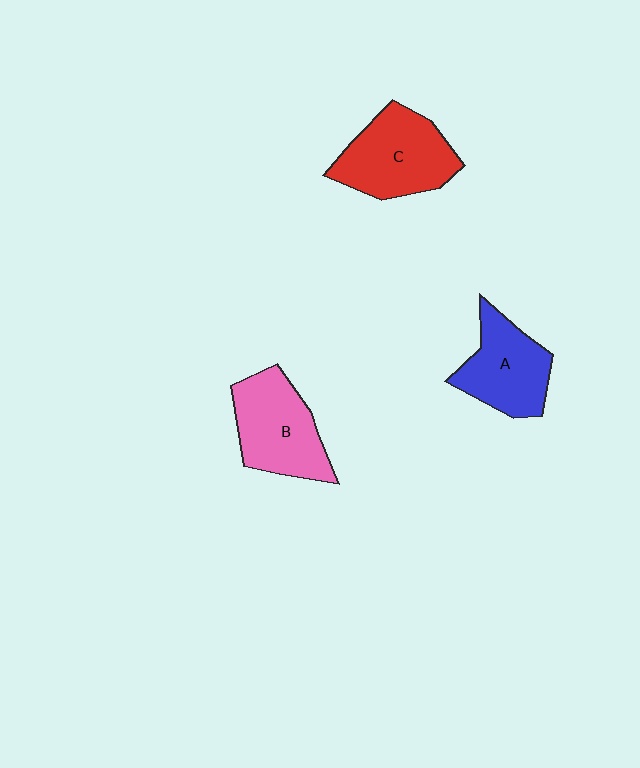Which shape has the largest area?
Shape C (red).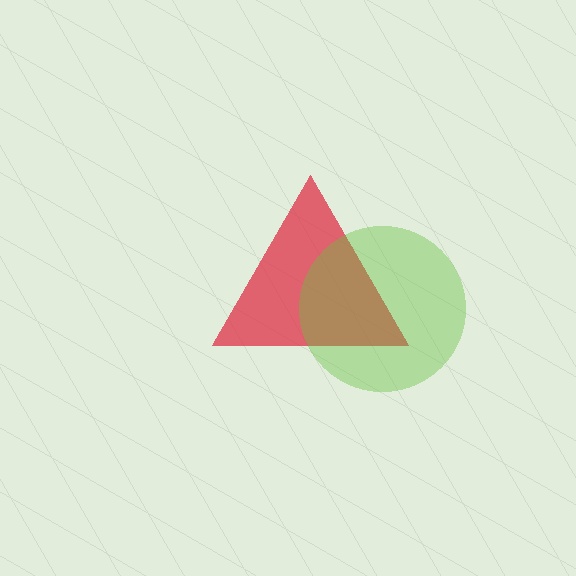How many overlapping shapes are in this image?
There are 2 overlapping shapes in the image.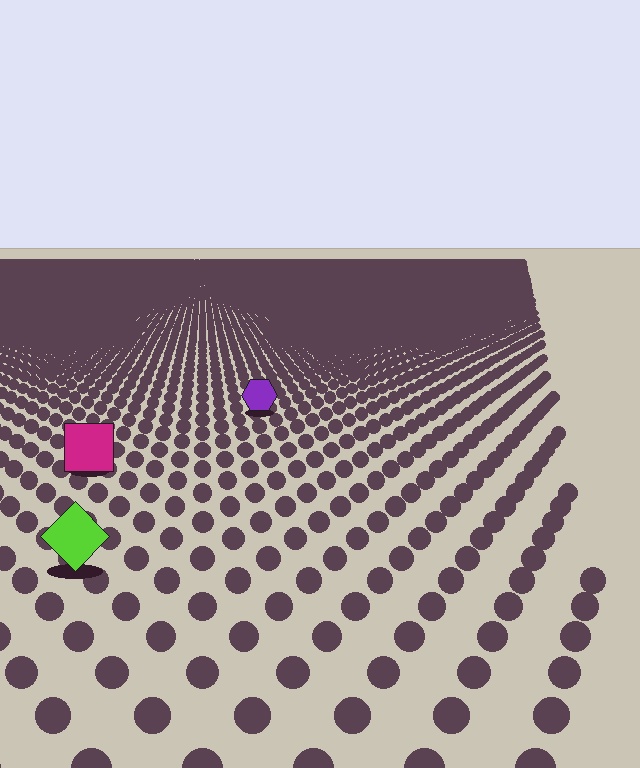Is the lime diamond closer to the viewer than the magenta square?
Yes. The lime diamond is closer — you can tell from the texture gradient: the ground texture is coarser near it.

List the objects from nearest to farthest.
From nearest to farthest: the lime diamond, the magenta square, the purple hexagon.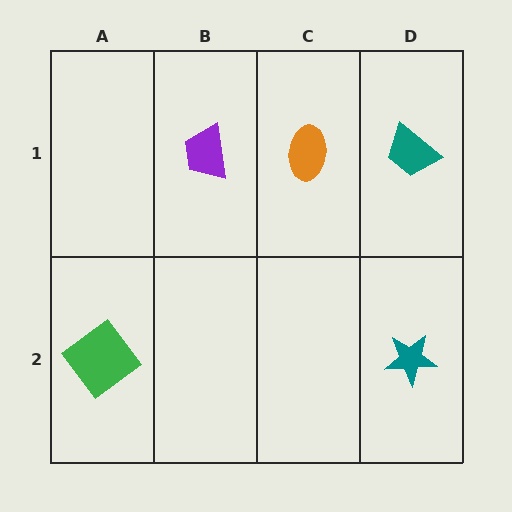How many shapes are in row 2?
2 shapes.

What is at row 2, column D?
A teal star.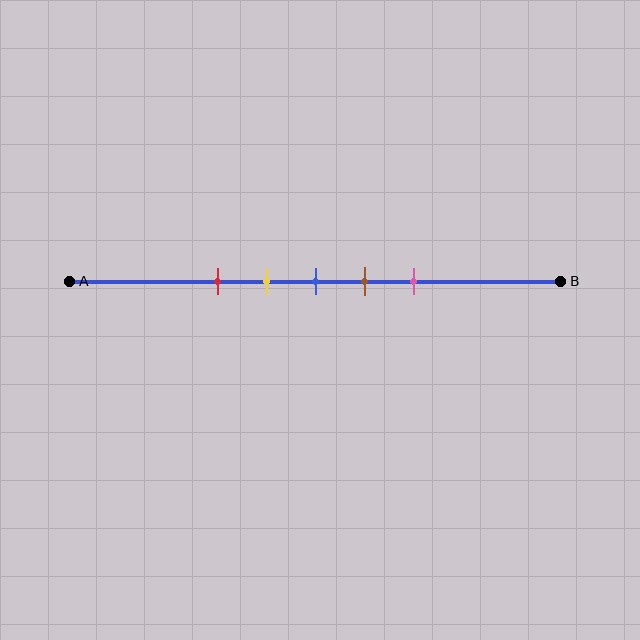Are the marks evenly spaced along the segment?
Yes, the marks are approximately evenly spaced.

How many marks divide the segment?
There are 5 marks dividing the segment.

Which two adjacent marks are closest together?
The yellow and blue marks are the closest adjacent pair.